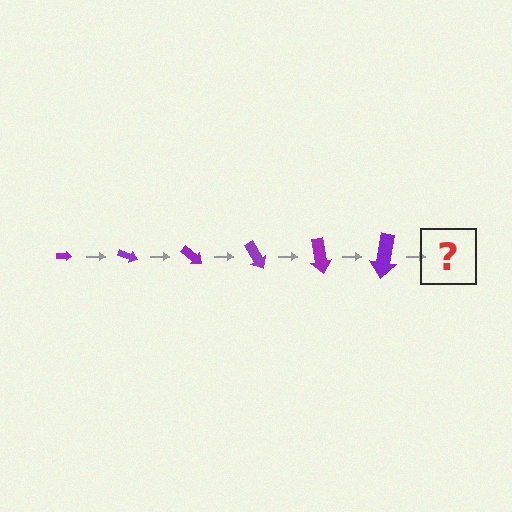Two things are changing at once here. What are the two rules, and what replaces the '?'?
The two rules are that the arrow grows larger each step and it rotates 20 degrees each step. The '?' should be an arrow, larger than the previous one and rotated 120 degrees from the start.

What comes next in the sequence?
The next element should be an arrow, larger than the previous one and rotated 120 degrees from the start.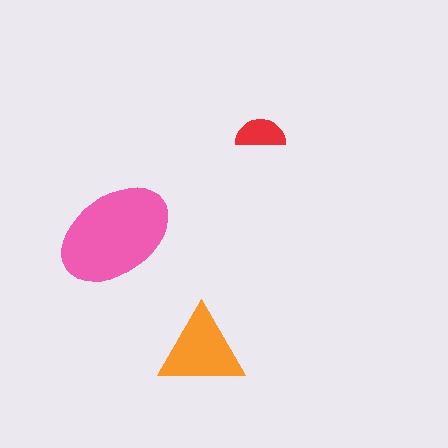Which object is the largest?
The pink ellipse.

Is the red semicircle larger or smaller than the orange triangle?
Smaller.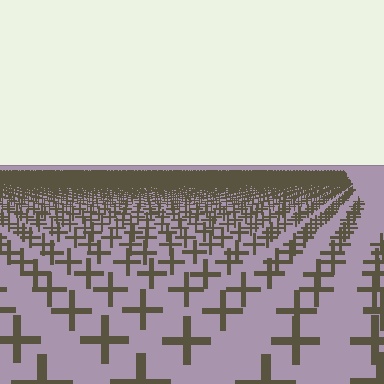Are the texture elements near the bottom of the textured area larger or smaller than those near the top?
Larger. Near the bottom, elements are closer to the viewer and appear at a bigger on-screen size.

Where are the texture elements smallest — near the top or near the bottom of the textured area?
Near the top.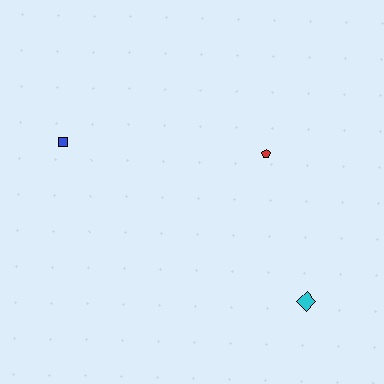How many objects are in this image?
There are 3 objects.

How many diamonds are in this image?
There is 1 diamond.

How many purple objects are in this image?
There are no purple objects.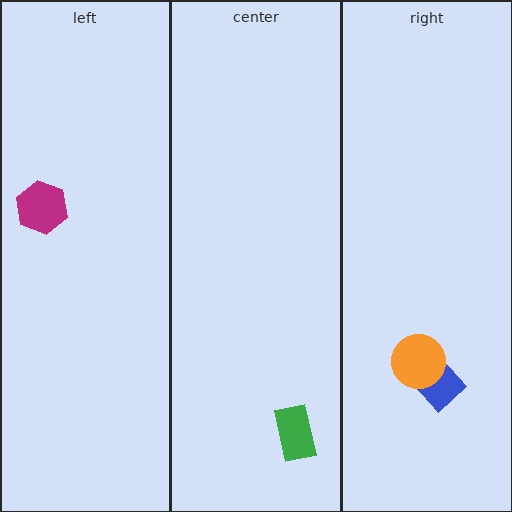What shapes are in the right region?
The blue diamond, the orange circle.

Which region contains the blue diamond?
The right region.